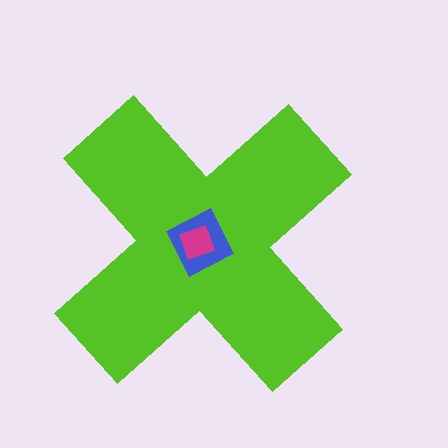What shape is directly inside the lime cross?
The blue diamond.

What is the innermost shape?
The magenta square.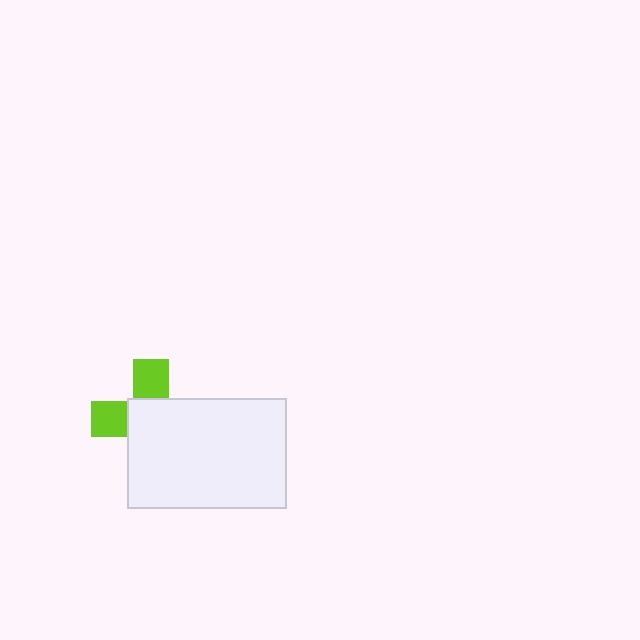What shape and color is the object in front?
The object in front is a white rectangle.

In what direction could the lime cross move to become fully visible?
The lime cross could move toward the upper-left. That would shift it out from behind the white rectangle entirely.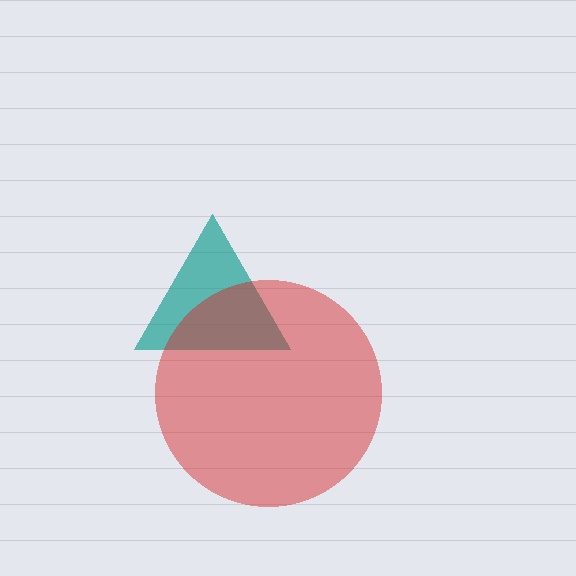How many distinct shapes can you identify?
There are 2 distinct shapes: a teal triangle, a red circle.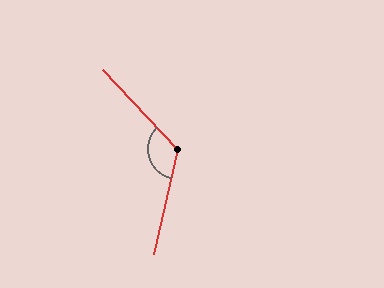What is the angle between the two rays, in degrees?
Approximately 124 degrees.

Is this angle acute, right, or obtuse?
It is obtuse.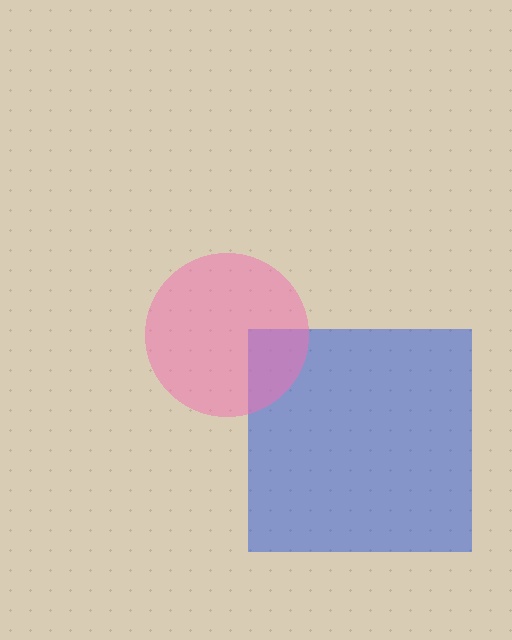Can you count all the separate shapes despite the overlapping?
Yes, there are 2 separate shapes.